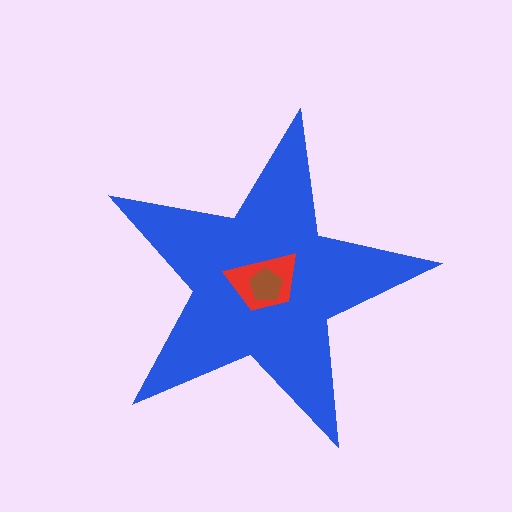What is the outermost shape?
The blue star.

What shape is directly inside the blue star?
The red trapezoid.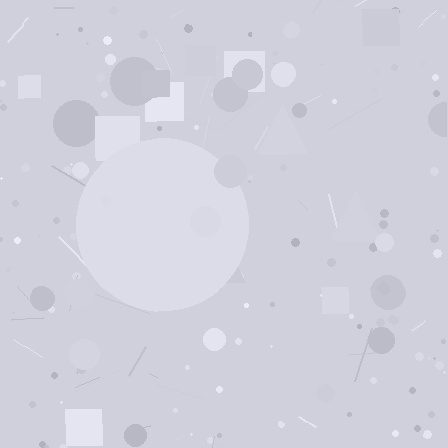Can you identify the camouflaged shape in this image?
The camouflaged shape is a circle.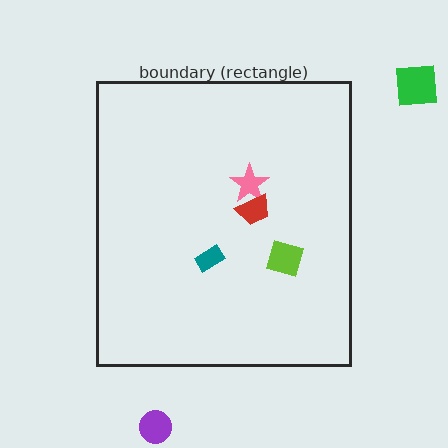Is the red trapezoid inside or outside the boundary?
Inside.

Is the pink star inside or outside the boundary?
Inside.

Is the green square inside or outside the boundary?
Outside.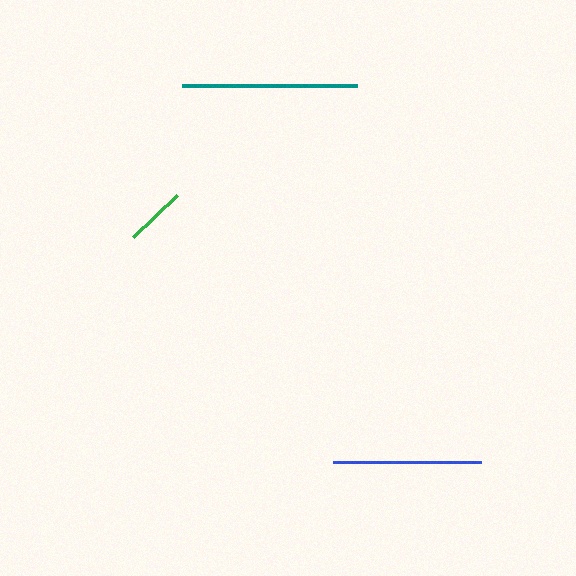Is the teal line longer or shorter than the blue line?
The teal line is longer than the blue line.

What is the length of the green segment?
The green segment is approximately 61 pixels long.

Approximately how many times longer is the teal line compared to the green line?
The teal line is approximately 2.9 times the length of the green line.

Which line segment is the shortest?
The green line is the shortest at approximately 61 pixels.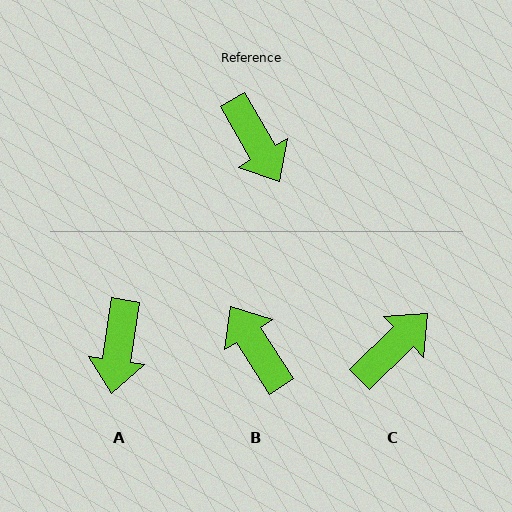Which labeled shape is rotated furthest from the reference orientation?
B, about 178 degrees away.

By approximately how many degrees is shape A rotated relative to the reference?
Approximately 38 degrees clockwise.